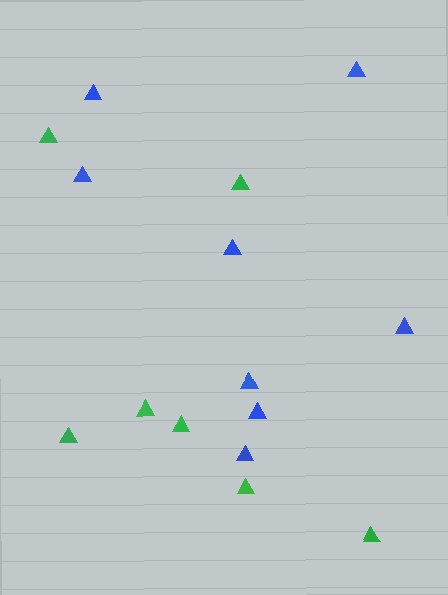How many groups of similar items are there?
There are 2 groups: one group of green triangles (7) and one group of blue triangles (8).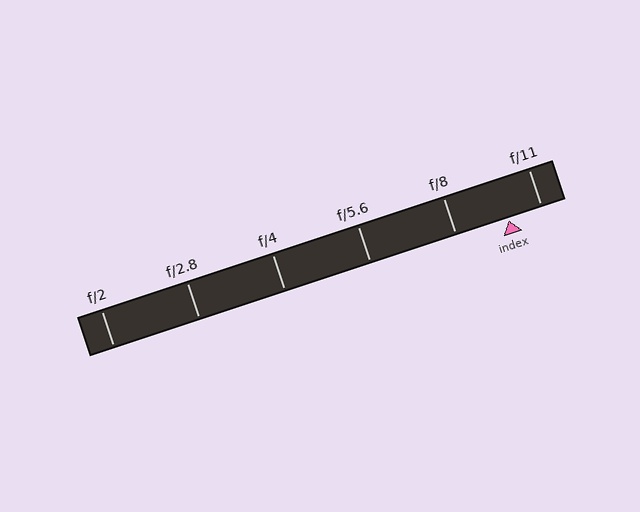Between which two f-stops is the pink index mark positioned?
The index mark is between f/8 and f/11.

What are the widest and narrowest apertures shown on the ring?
The widest aperture shown is f/2 and the narrowest is f/11.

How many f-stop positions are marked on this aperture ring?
There are 6 f-stop positions marked.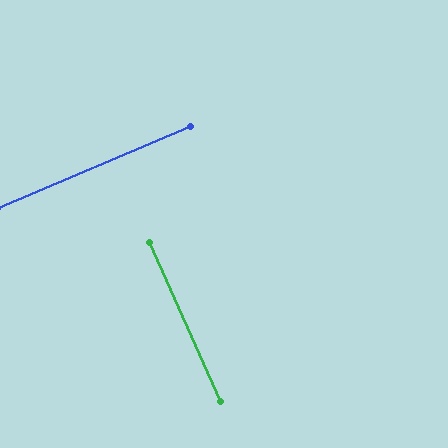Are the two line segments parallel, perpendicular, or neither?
Perpendicular — they meet at approximately 89°.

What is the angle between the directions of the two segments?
Approximately 89 degrees.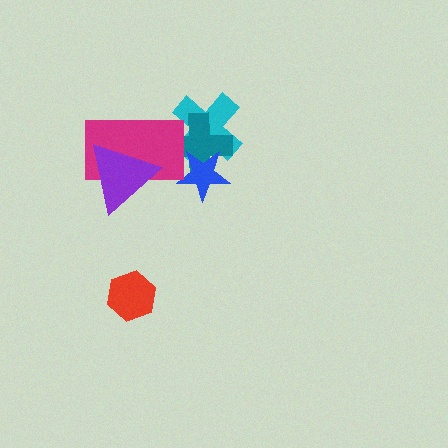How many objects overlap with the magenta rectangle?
3 objects overlap with the magenta rectangle.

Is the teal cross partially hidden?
Yes, it is partially covered by another shape.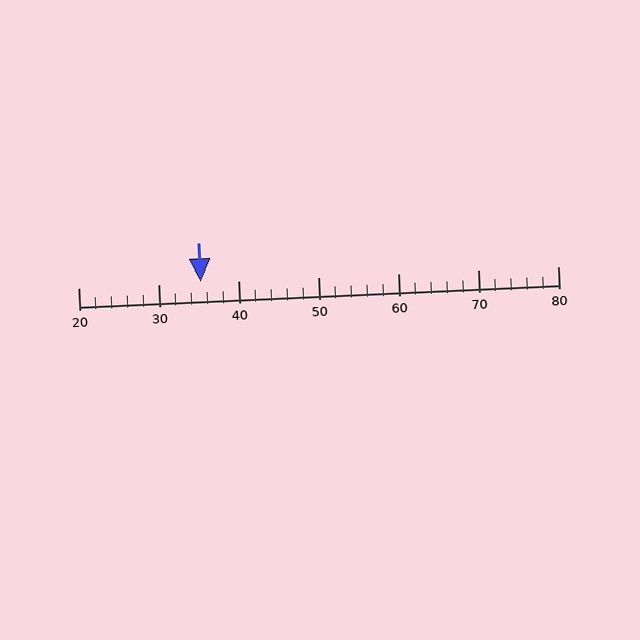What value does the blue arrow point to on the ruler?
The blue arrow points to approximately 35.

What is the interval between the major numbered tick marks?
The major tick marks are spaced 10 units apart.